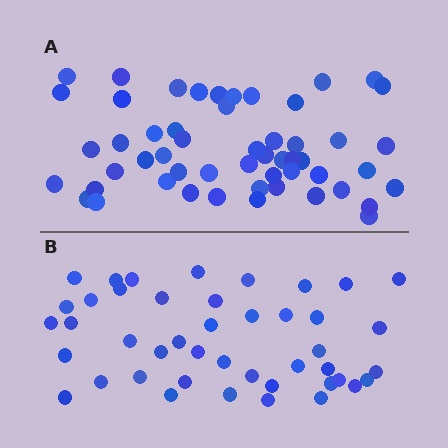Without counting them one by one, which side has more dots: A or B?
Region A (the top region) has more dots.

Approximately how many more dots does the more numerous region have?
Region A has roughly 8 or so more dots than region B.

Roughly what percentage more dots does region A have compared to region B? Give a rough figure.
About 20% more.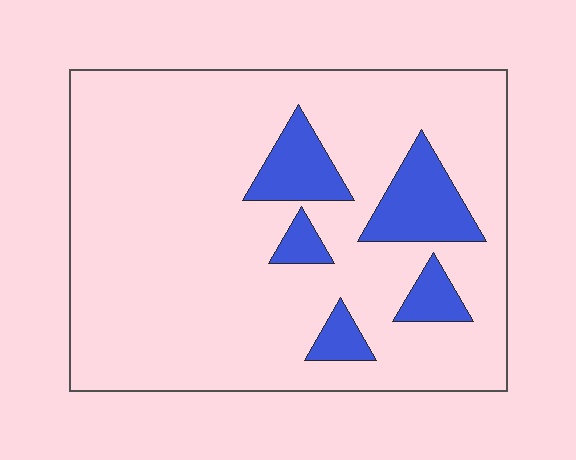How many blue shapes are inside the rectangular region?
5.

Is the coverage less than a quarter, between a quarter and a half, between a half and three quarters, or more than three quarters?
Less than a quarter.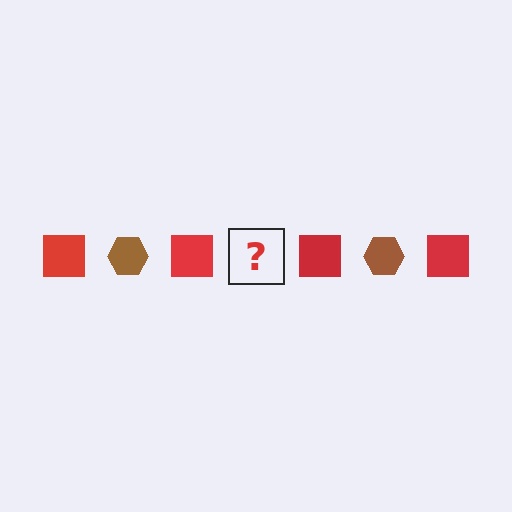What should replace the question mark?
The question mark should be replaced with a brown hexagon.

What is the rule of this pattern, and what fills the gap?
The rule is that the pattern alternates between red square and brown hexagon. The gap should be filled with a brown hexagon.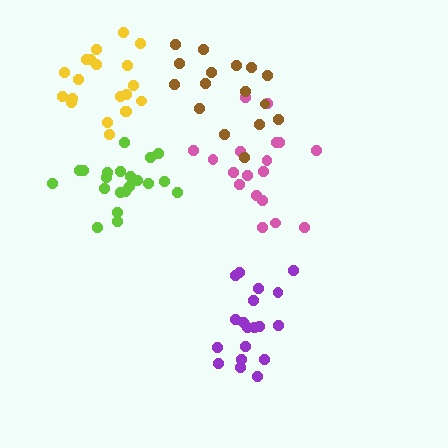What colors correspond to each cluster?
The clusters are colored: purple, lime, yellow, pink, brown.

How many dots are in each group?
Group 1: 19 dots, Group 2: 21 dots, Group 3: 20 dots, Group 4: 18 dots, Group 5: 16 dots (94 total).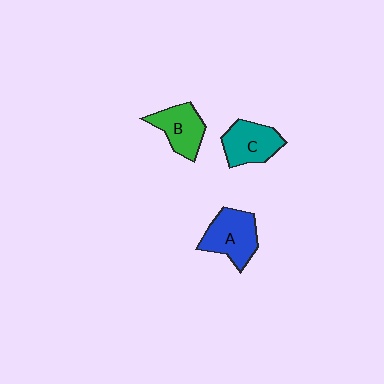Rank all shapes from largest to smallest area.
From largest to smallest: A (blue), C (teal), B (green).